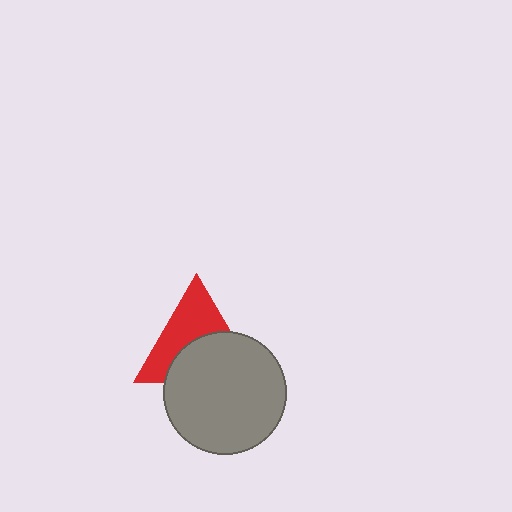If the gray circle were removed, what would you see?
You would see the complete red triangle.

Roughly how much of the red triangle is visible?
About half of it is visible (roughly 51%).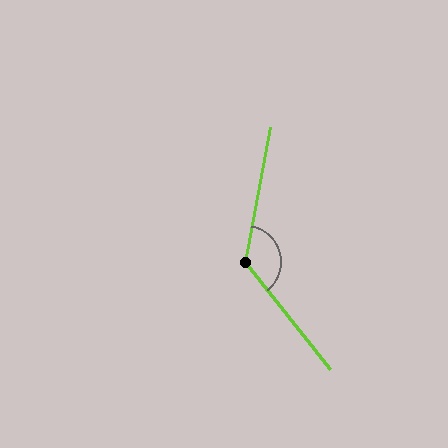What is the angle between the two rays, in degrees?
Approximately 131 degrees.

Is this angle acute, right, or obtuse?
It is obtuse.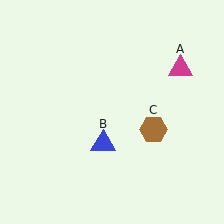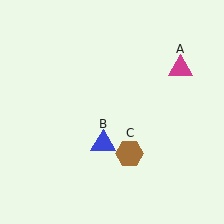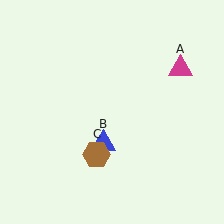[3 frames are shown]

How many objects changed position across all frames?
1 object changed position: brown hexagon (object C).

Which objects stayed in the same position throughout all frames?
Magenta triangle (object A) and blue triangle (object B) remained stationary.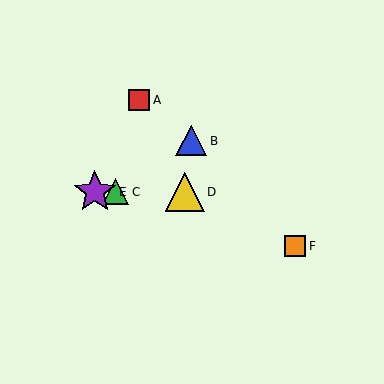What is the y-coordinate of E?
Object E is at y≈192.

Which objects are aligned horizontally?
Objects C, D, E are aligned horizontally.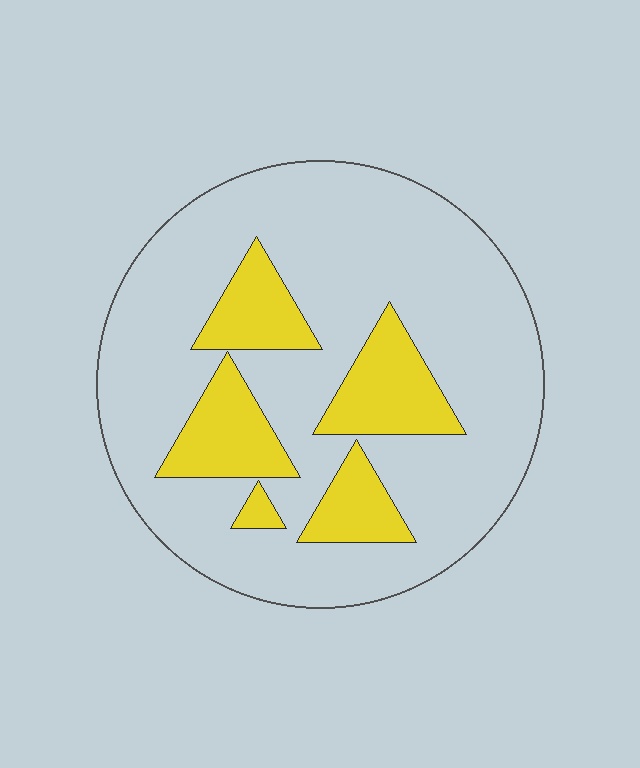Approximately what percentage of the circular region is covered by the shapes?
Approximately 20%.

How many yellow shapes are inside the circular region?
5.